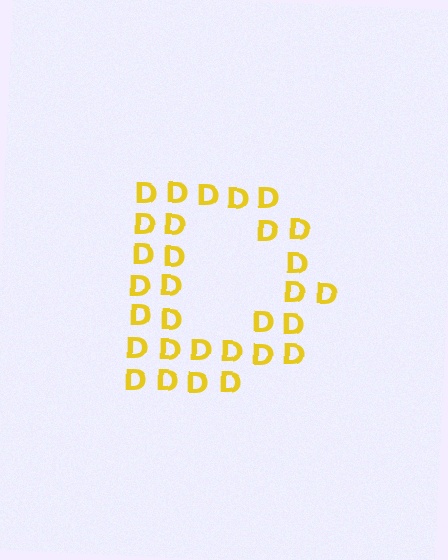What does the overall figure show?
The overall figure shows the letter D.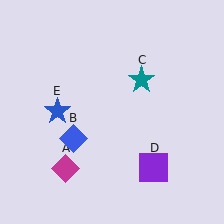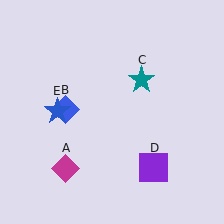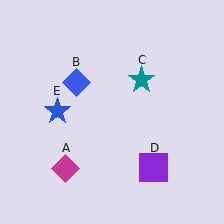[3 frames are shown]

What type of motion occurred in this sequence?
The blue diamond (object B) rotated clockwise around the center of the scene.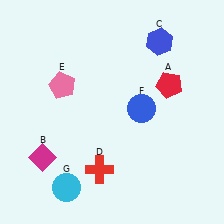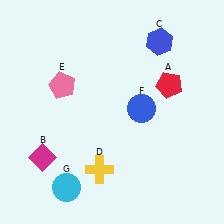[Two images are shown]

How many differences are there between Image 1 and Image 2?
There is 1 difference between the two images.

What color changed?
The cross (D) changed from red in Image 1 to yellow in Image 2.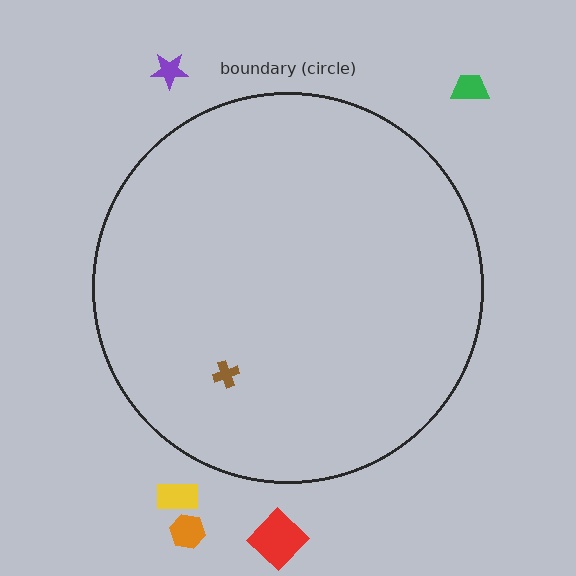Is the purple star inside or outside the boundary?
Outside.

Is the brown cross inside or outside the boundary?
Inside.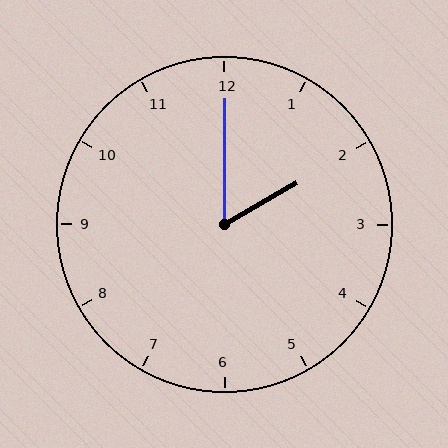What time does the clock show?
2:00.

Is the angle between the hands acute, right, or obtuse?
It is acute.